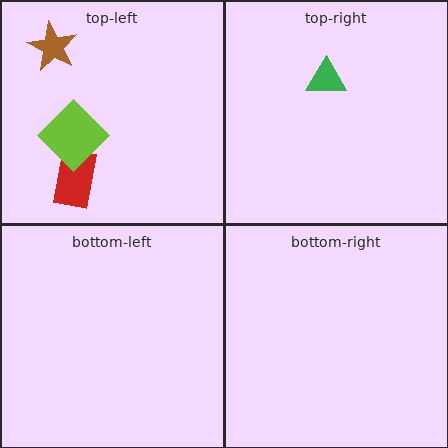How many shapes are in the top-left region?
3.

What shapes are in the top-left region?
The brown star, the red rectangle, the lime diamond.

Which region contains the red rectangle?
The top-left region.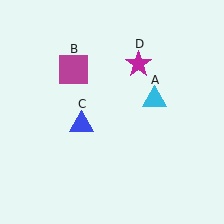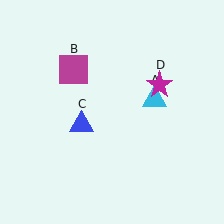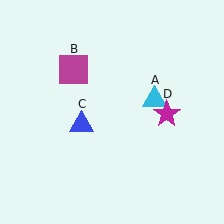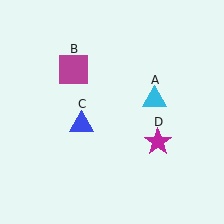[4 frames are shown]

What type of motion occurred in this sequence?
The magenta star (object D) rotated clockwise around the center of the scene.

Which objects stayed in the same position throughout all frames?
Cyan triangle (object A) and magenta square (object B) and blue triangle (object C) remained stationary.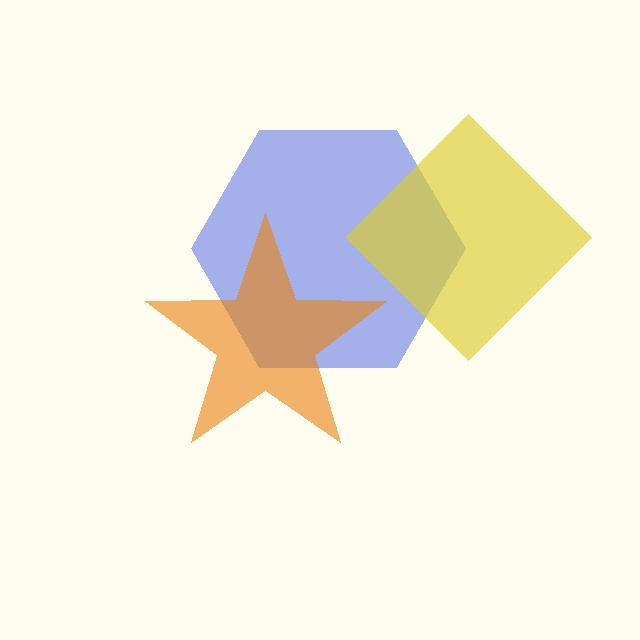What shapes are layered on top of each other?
The layered shapes are: a blue hexagon, a yellow diamond, an orange star.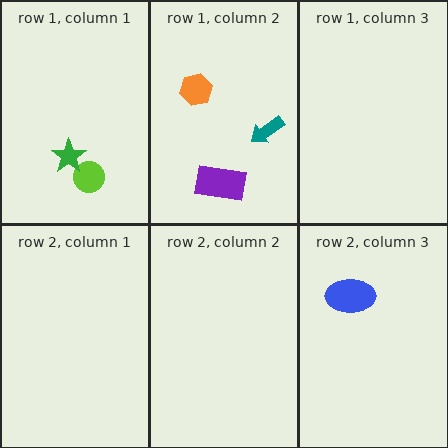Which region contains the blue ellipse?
The row 2, column 3 region.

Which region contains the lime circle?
The row 1, column 1 region.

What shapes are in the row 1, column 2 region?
The orange hexagon, the teal arrow, the purple rectangle.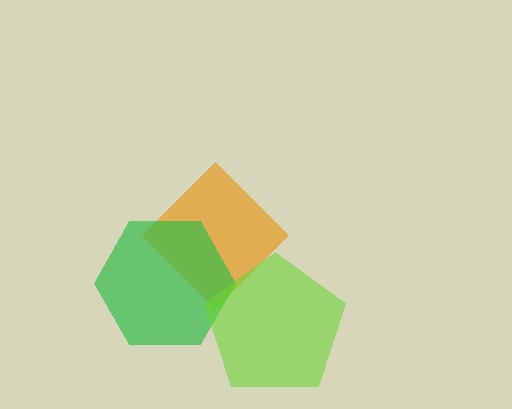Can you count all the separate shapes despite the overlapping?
Yes, there are 3 separate shapes.